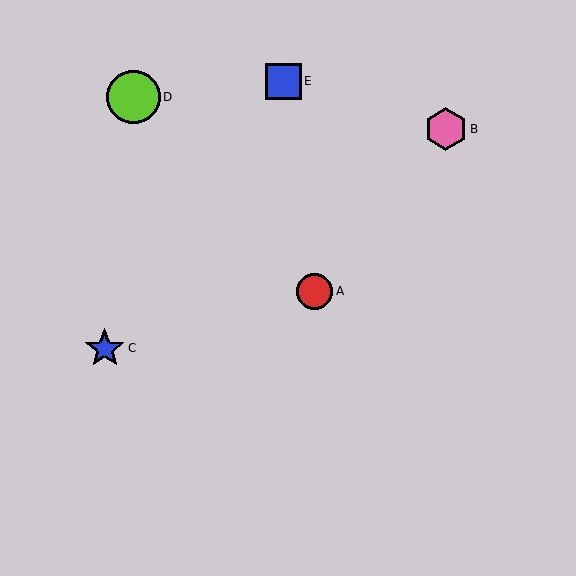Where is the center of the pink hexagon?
The center of the pink hexagon is at (446, 129).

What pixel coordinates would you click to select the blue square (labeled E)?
Click at (283, 81) to select the blue square E.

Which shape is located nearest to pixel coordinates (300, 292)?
The red circle (labeled A) at (315, 291) is nearest to that location.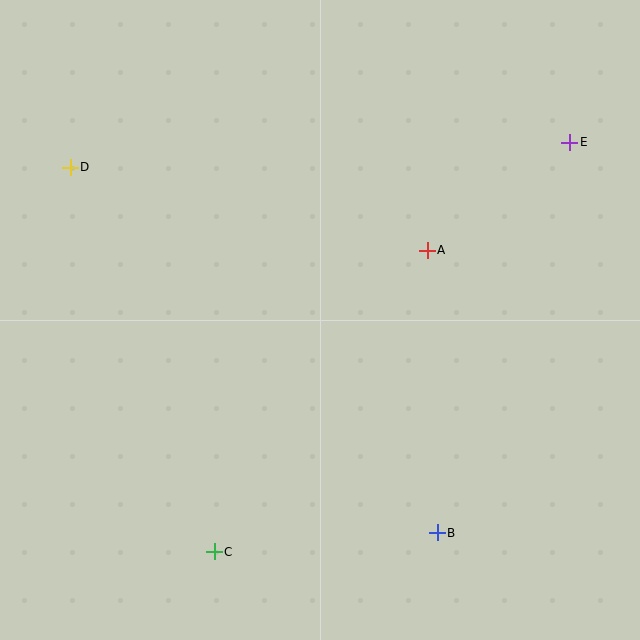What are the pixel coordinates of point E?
Point E is at (570, 142).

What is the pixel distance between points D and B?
The distance between D and B is 518 pixels.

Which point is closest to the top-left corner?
Point D is closest to the top-left corner.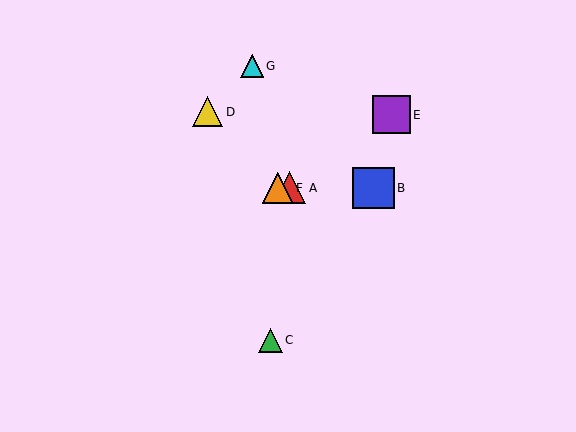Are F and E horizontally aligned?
No, F is at y≈188 and E is at y≈115.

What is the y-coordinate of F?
Object F is at y≈188.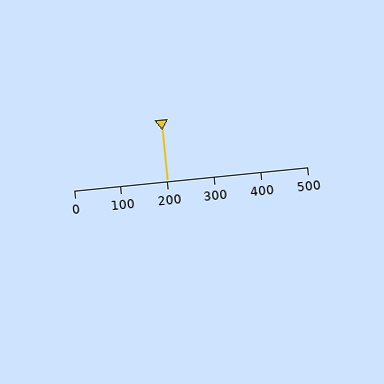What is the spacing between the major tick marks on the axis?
The major ticks are spaced 100 apart.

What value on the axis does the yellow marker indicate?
The marker indicates approximately 200.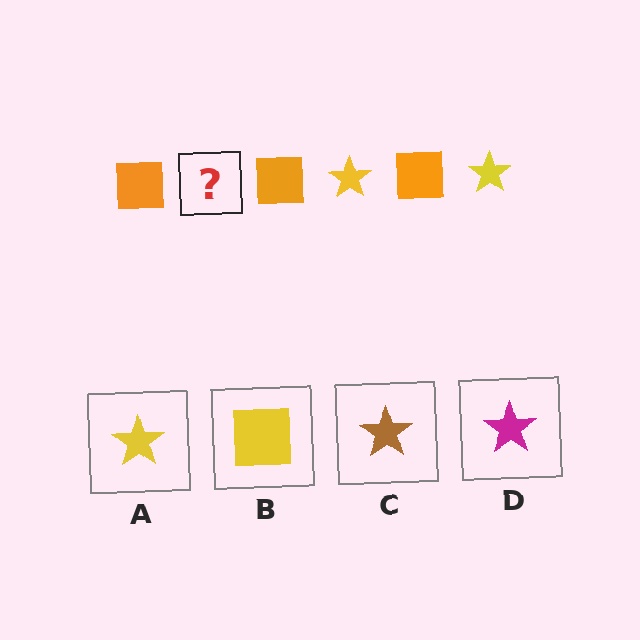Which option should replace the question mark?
Option A.